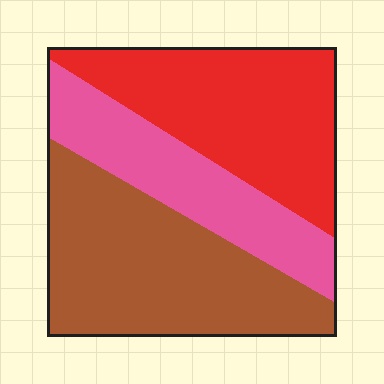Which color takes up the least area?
Pink, at roughly 25%.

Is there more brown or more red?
Brown.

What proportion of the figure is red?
Red takes up about one third (1/3) of the figure.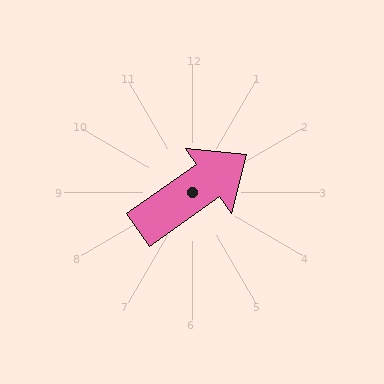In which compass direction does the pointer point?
Northeast.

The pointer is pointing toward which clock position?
Roughly 2 o'clock.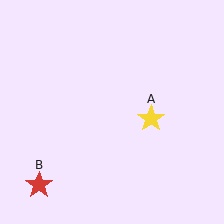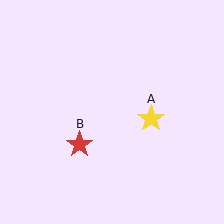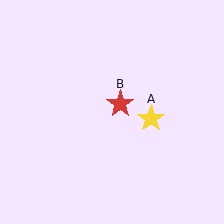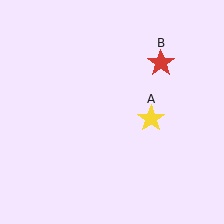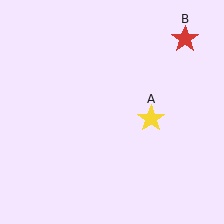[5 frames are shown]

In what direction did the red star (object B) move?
The red star (object B) moved up and to the right.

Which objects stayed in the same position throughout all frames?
Yellow star (object A) remained stationary.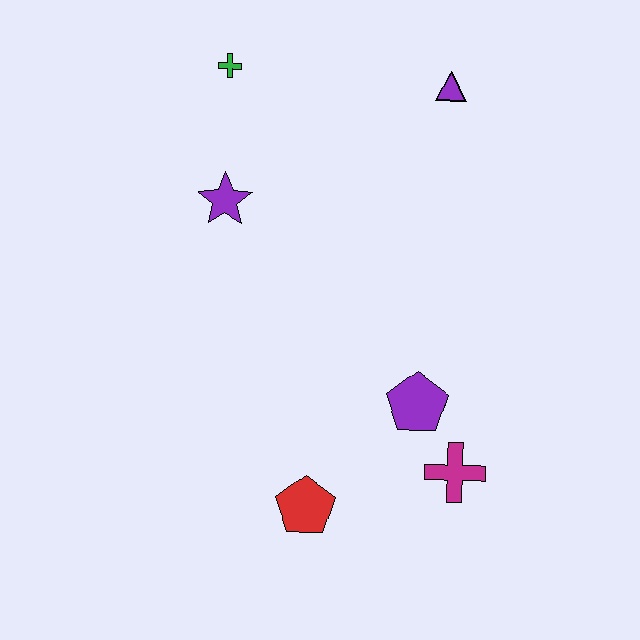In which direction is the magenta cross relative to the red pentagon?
The magenta cross is to the right of the red pentagon.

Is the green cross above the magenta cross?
Yes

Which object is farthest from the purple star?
The magenta cross is farthest from the purple star.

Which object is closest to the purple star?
The green cross is closest to the purple star.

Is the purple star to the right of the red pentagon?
No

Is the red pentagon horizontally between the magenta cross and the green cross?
Yes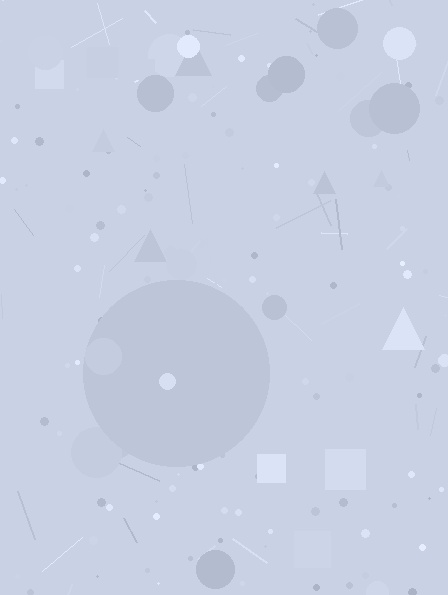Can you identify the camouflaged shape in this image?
The camouflaged shape is a circle.